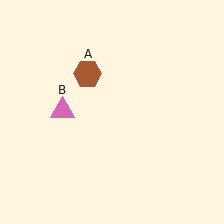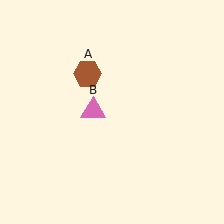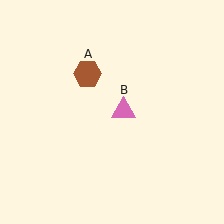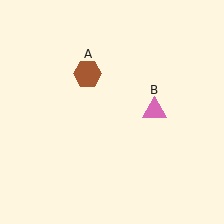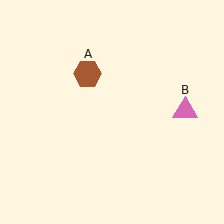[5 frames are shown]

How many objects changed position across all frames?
1 object changed position: pink triangle (object B).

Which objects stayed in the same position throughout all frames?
Brown hexagon (object A) remained stationary.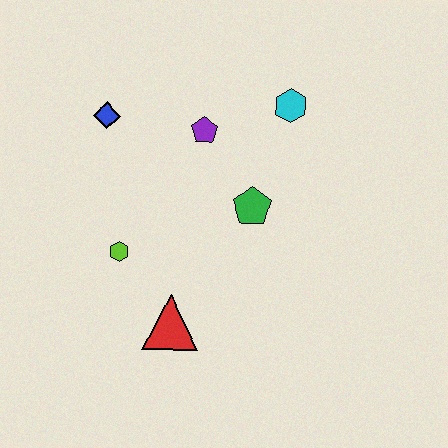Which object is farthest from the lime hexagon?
The cyan hexagon is farthest from the lime hexagon.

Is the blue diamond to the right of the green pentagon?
No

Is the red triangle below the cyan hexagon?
Yes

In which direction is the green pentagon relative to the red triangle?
The green pentagon is above the red triangle.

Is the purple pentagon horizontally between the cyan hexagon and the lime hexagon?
Yes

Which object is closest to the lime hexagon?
The red triangle is closest to the lime hexagon.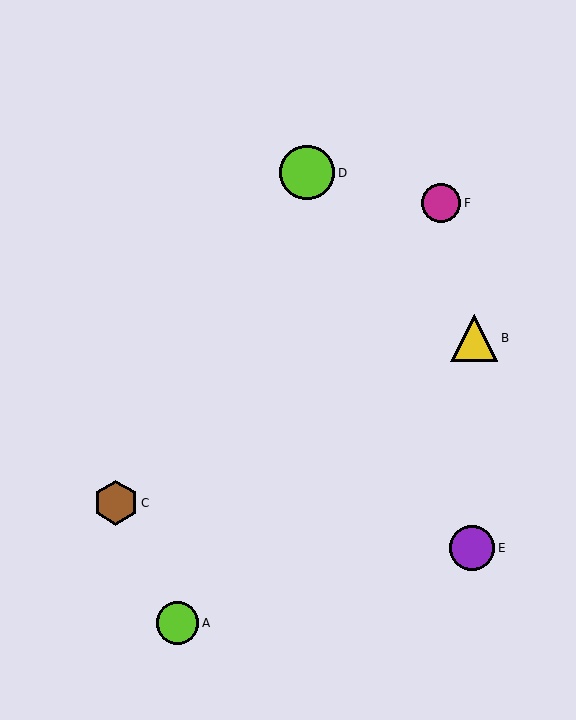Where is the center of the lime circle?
The center of the lime circle is at (177, 623).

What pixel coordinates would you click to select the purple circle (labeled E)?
Click at (472, 548) to select the purple circle E.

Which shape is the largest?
The lime circle (labeled D) is the largest.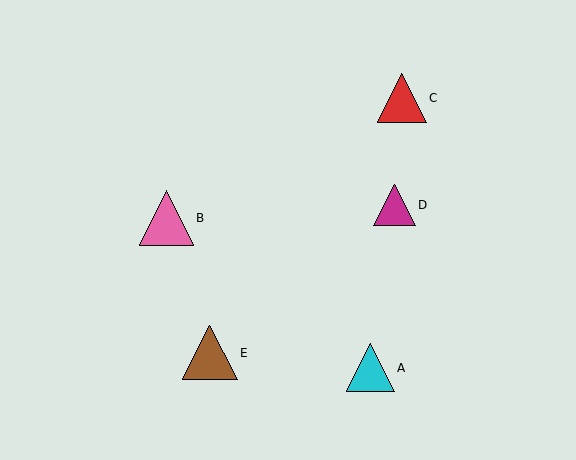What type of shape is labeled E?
Shape E is a brown triangle.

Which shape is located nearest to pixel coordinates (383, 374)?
The cyan triangle (labeled A) at (370, 368) is nearest to that location.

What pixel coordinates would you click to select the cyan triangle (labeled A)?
Click at (370, 368) to select the cyan triangle A.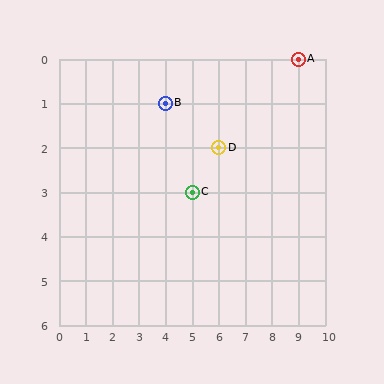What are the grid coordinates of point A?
Point A is at grid coordinates (9, 0).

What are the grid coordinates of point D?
Point D is at grid coordinates (6, 2).